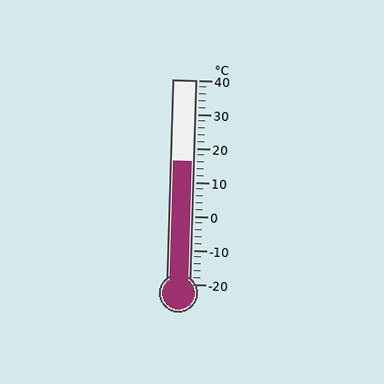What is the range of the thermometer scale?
The thermometer scale ranges from -20°C to 40°C.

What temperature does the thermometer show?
The thermometer shows approximately 16°C.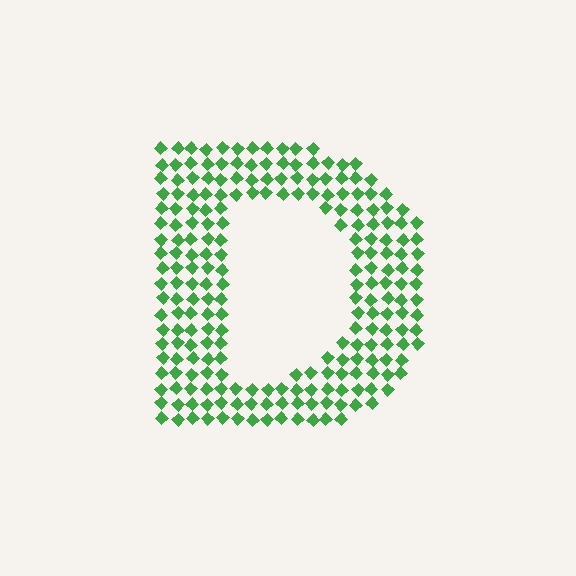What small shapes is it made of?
It is made of small diamonds.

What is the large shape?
The large shape is the letter D.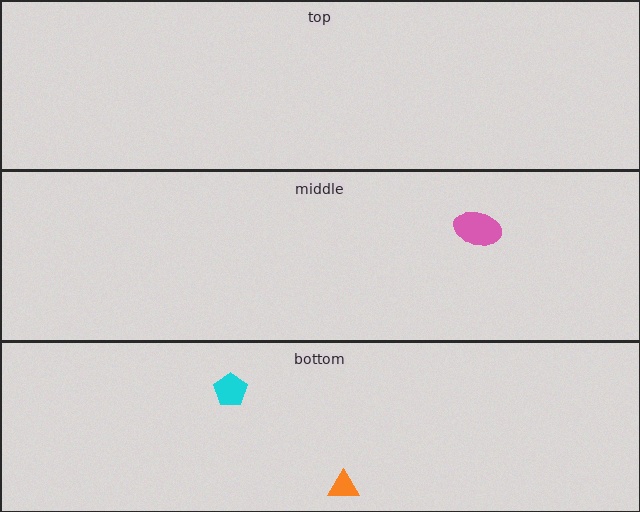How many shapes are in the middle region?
1.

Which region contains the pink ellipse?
The middle region.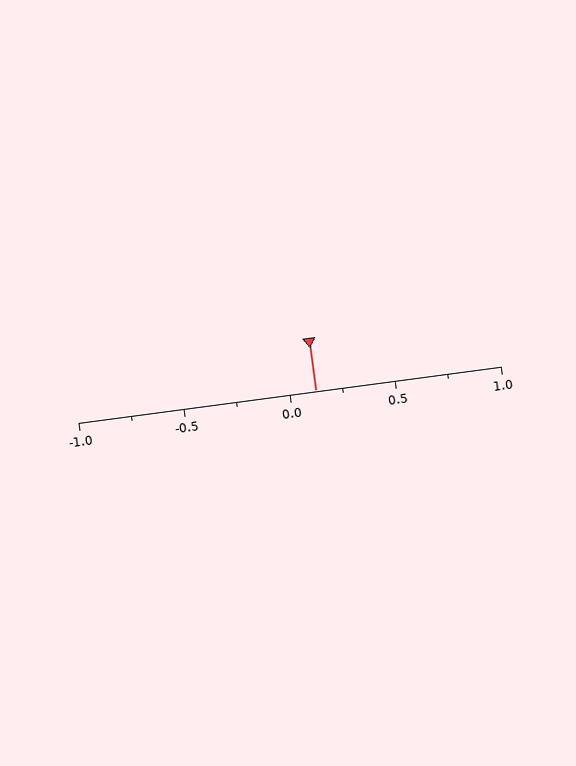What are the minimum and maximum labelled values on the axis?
The axis runs from -1.0 to 1.0.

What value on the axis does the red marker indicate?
The marker indicates approximately 0.12.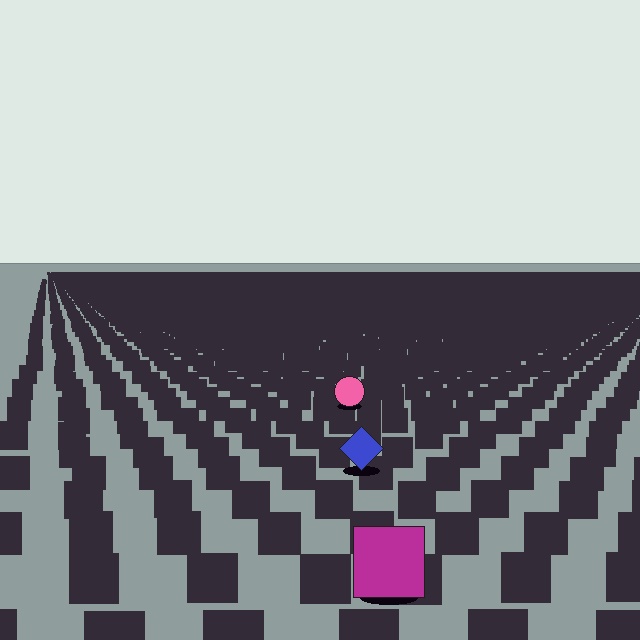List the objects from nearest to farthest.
From nearest to farthest: the magenta square, the blue diamond, the pink circle.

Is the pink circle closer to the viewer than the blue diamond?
No. The blue diamond is closer — you can tell from the texture gradient: the ground texture is coarser near it.